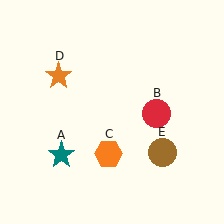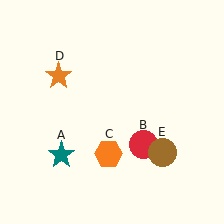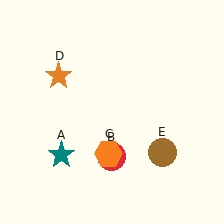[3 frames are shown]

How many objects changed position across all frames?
1 object changed position: red circle (object B).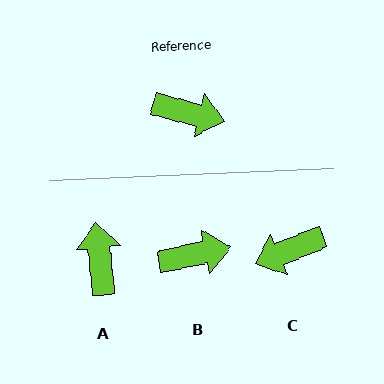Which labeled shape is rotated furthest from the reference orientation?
C, about 144 degrees away.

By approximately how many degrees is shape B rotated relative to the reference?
Approximately 27 degrees counter-clockwise.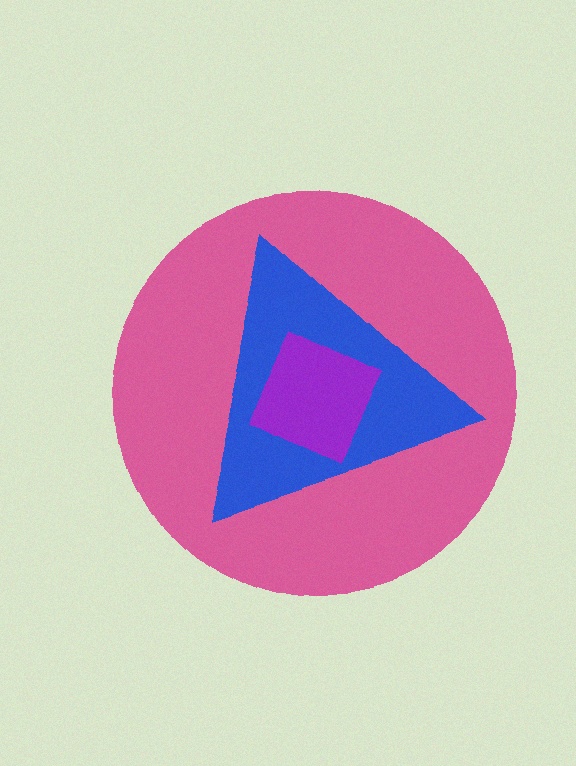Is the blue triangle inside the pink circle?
Yes.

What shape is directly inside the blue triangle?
The purple diamond.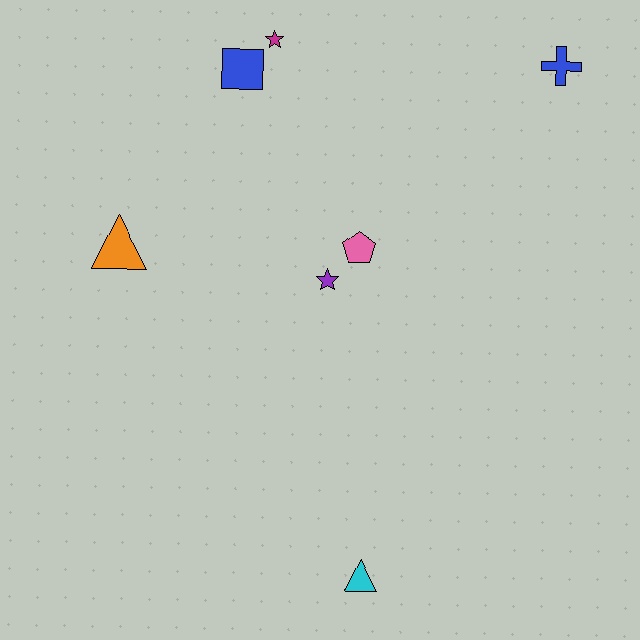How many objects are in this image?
There are 7 objects.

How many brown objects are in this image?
There are no brown objects.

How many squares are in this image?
There is 1 square.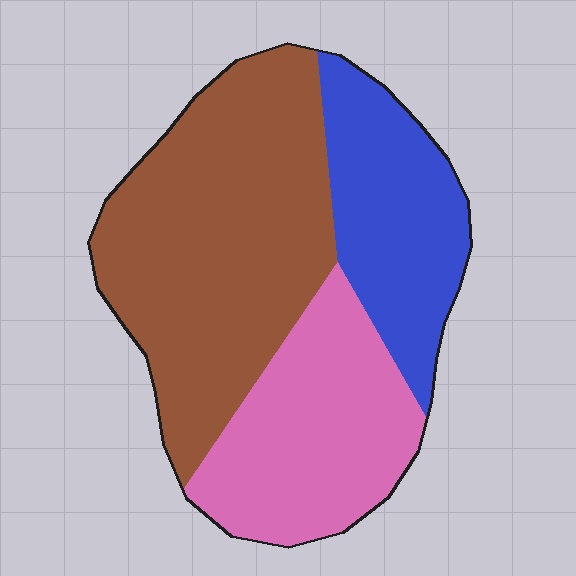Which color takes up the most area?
Brown, at roughly 50%.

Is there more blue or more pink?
Pink.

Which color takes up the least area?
Blue, at roughly 25%.